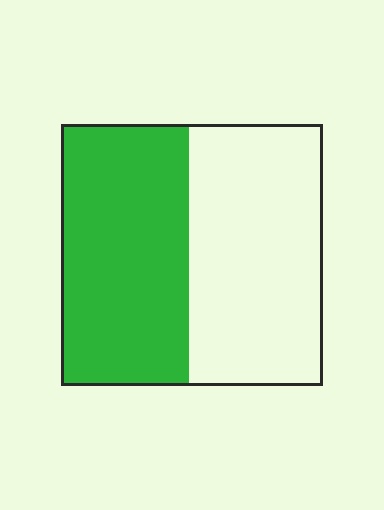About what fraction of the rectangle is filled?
About one half (1/2).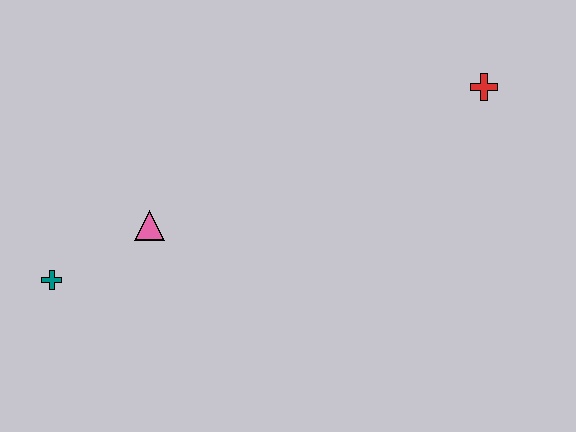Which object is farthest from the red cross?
The teal cross is farthest from the red cross.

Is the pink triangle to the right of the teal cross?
Yes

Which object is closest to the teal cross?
The pink triangle is closest to the teal cross.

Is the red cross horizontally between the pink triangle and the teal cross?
No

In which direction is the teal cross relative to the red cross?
The teal cross is to the left of the red cross.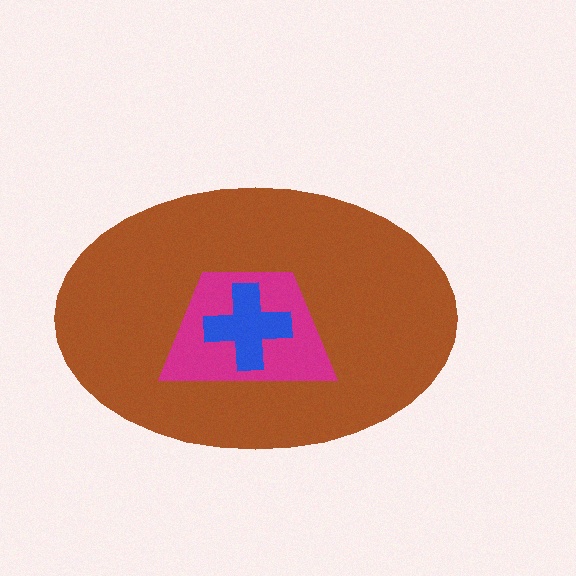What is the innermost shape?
The blue cross.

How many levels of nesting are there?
3.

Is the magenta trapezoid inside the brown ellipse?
Yes.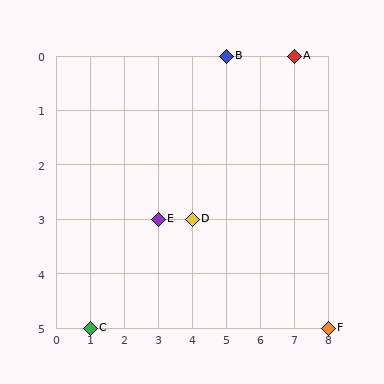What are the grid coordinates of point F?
Point F is at grid coordinates (8, 5).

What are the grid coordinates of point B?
Point B is at grid coordinates (5, 0).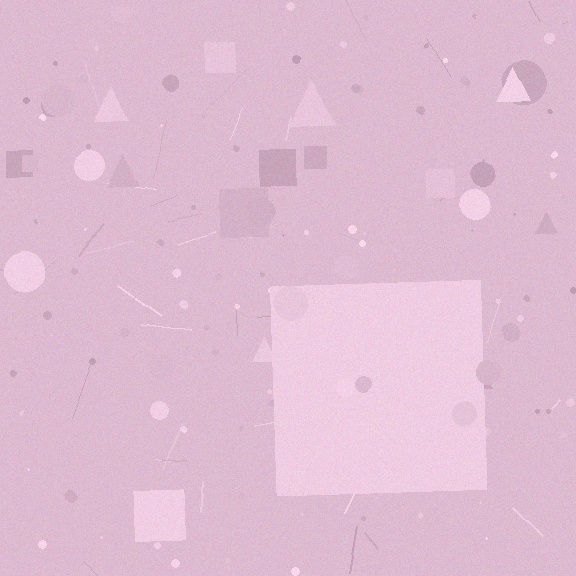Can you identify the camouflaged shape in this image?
The camouflaged shape is a square.